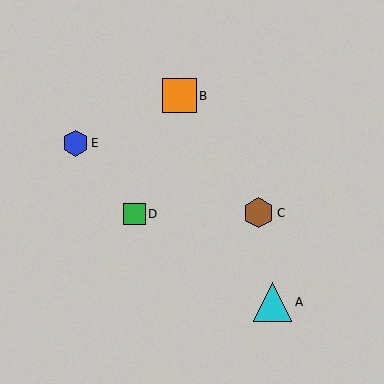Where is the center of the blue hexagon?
The center of the blue hexagon is at (75, 143).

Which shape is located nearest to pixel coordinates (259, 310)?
The cyan triangle (labeled A) at (272, 302) is nearest to that location.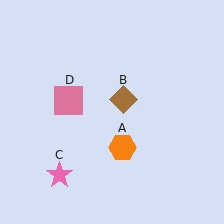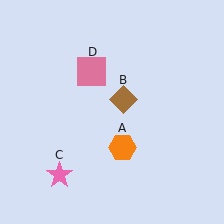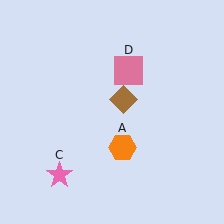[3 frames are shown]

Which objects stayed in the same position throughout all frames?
Orange hexagon (object A) and brown diamond (object B) and pink star (object C) remained stationary.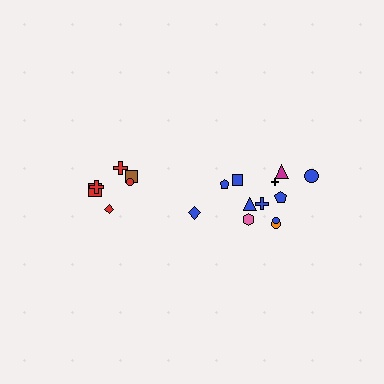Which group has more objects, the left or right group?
The right group.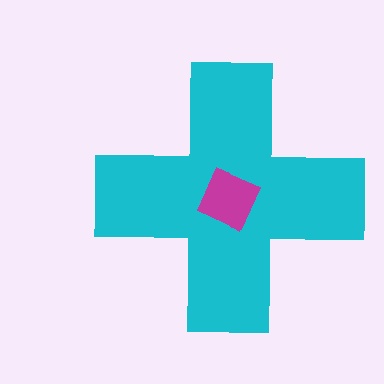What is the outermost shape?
The cyan cross.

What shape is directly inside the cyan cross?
The magenta diamond.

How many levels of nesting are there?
2.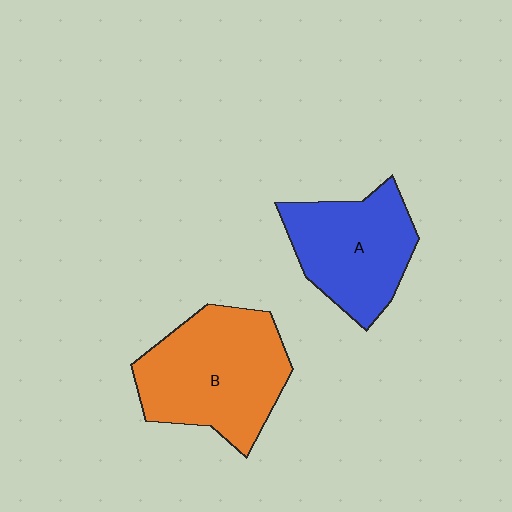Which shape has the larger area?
Shape B (orange).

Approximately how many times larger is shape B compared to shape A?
Approximately 1.3 times.